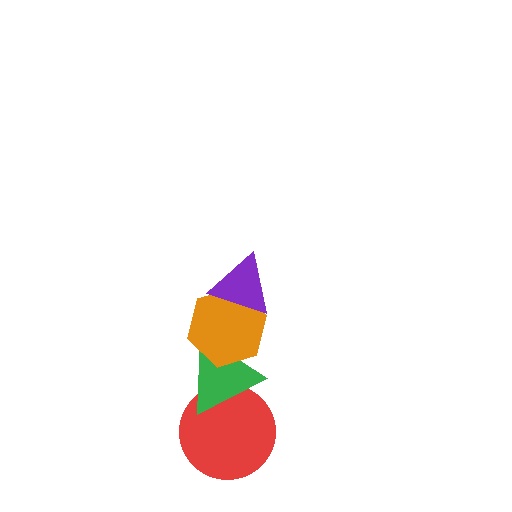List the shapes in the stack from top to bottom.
From top to bottom: the purple triangle, the orange hexagon, the green triangle, the red circle.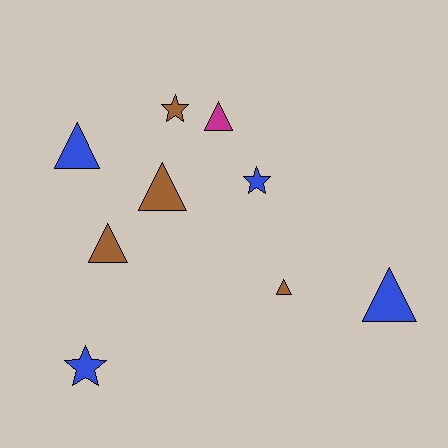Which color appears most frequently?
Brown, with 4 objects.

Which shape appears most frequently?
Triangle, with 6 objects.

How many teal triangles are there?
There are no teal triangles.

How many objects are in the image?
There are 9 objects.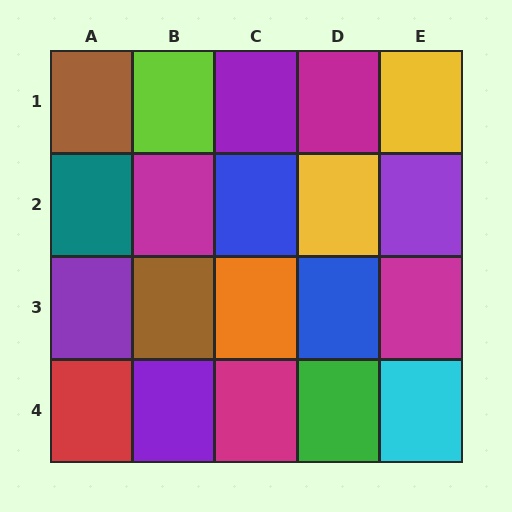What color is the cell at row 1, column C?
Purple.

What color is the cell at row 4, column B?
Purple.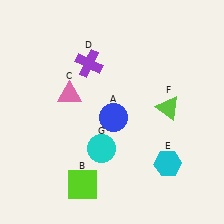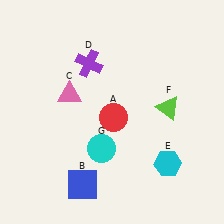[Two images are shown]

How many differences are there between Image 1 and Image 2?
There are 2 differences between the two images.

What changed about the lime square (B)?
In Image 1, B is lime. In Image 2, it changed to blue.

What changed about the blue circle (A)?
In Image 1, A is blue. In Image 2, it changed to red.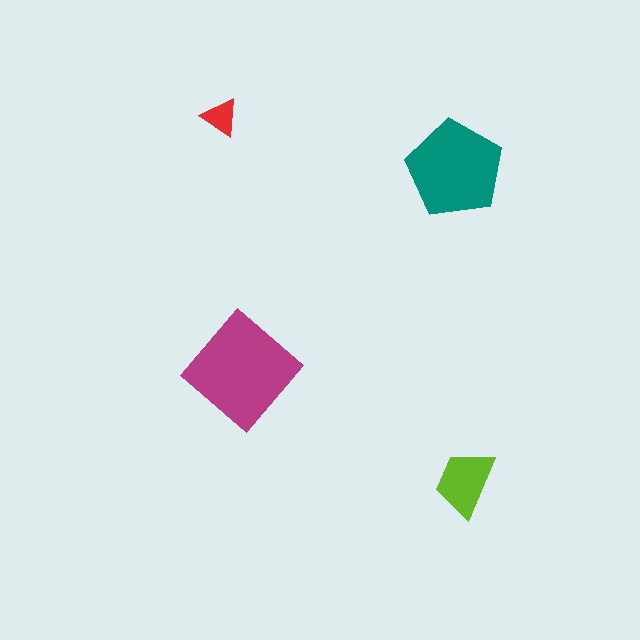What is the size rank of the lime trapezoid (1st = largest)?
3rd.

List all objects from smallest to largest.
The red triangle, the lime trapezoid, the teal pentagon, the magenta diamond.